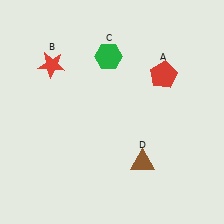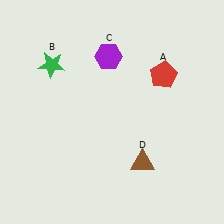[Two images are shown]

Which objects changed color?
B changed from red to green. C changed from green to purple.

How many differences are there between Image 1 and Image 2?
There are 2 differences between the two images.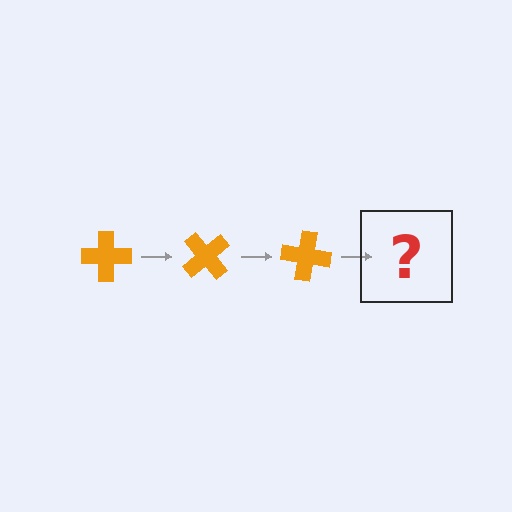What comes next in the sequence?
The next element should be an orange cross rotated 150 degrees.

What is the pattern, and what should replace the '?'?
The pattern is that the cross rotates 50 degrees each step. The '?' should be an orange cross rotated 150 degrees.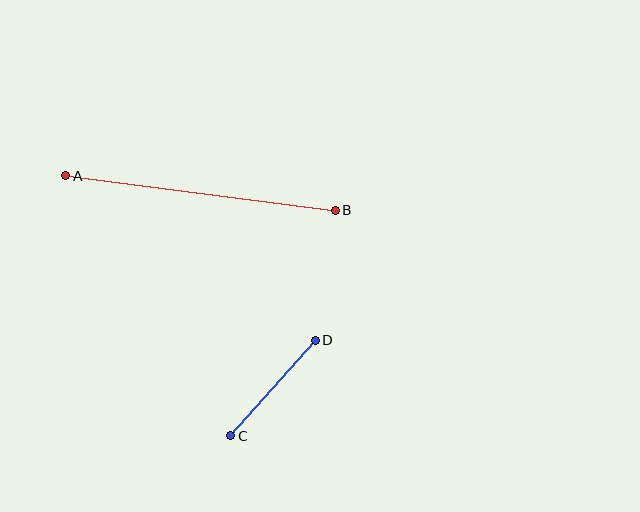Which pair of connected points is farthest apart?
Points A and B are farthest apart.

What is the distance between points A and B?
The distance is approximately 272 pixels.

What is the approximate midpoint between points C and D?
The midpoint is at approximately (273, 388) pixels.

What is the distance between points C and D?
The distance is approximately 128 pixels.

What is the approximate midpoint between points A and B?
The midpoint is at approximately (201, 193) pixels.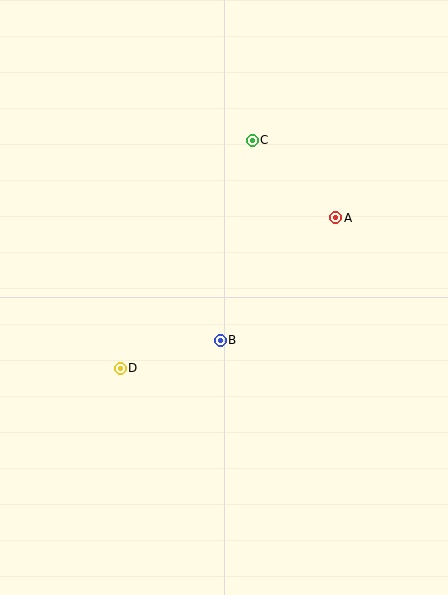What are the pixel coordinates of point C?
Point C is at (252, 140).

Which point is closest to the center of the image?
Point B at (220, 340) is closest to the center.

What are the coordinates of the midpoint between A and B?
The midpoint between A and B is at (278, 279).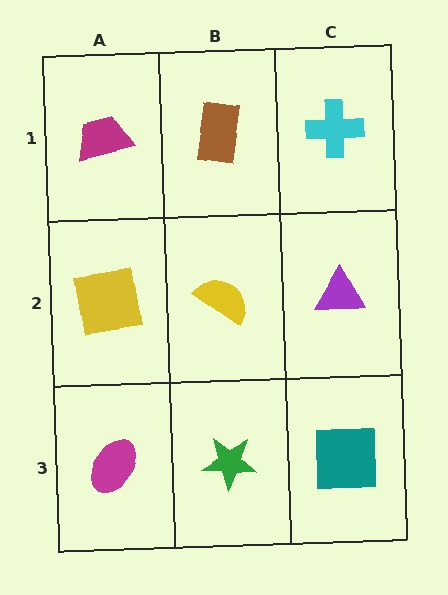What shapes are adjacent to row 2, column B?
A brown rectangle (row 1, column B), a green star (row 3, column B), a yellow square (row 2, column A), a purple triangle (row 2, column C).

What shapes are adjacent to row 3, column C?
A purple triangle (row 2, column C), a green star (row 3, column B).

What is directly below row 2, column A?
A magenta ellipse.